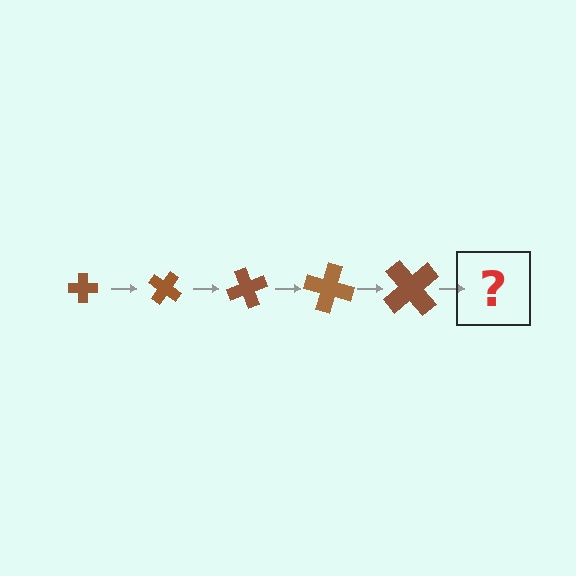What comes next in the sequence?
The next element should be a cross, larger than the previous one and rotated 175 degrees from the start.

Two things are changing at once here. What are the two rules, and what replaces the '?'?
The two rules are that the cross grows larger each step and it rotates 35 degrees each step. The '?' should be a cross, larger than the previous one and rotated 175 degrees from the start.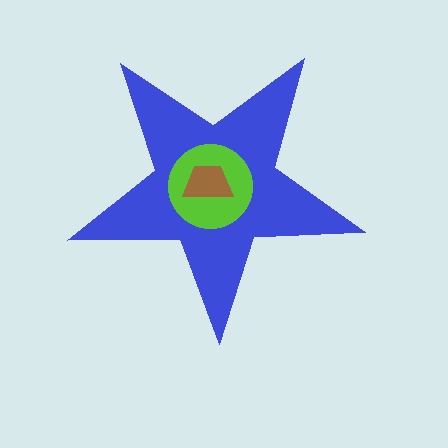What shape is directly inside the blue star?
The lime circle.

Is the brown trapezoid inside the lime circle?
Yes.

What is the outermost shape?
The blue star.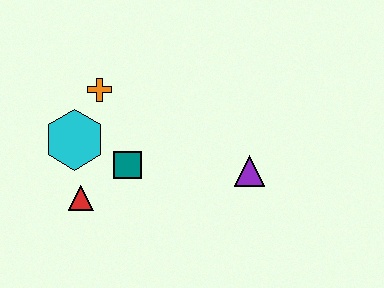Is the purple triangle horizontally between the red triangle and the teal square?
No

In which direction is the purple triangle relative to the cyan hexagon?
The purple triangle is to the right of the cyan hexagon.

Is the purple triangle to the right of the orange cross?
Yes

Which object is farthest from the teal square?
The purple triangle is farthest from the teal square.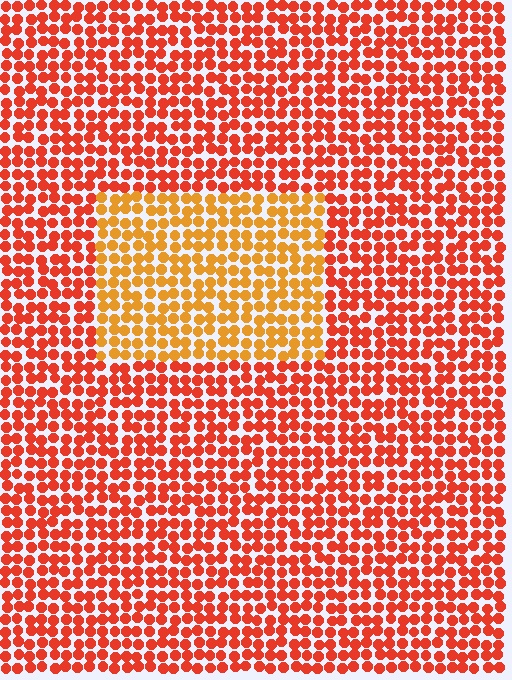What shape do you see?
I see a rectangle.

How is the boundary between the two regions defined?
The boundary is defined purely by a slight shift in hue (about 31 degrees). Spacing, size, and orientation are identical on both sides.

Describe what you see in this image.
The image is filled with small red elements in a uniform arrangement. A rectangle-shaped region is visible where the elements are tinted to a slightly different hue, forming a subtle color boundary.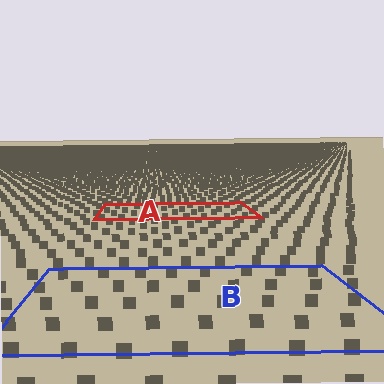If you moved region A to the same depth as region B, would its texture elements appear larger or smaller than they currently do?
They would appear larger. At a closer depth, the same texture elements are projected at a bigger on-screen size.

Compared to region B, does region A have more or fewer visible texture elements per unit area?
Region A has more texture elements per unit area — they are packed more densely because it is farther away.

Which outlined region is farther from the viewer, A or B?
Region A is farther from the viewer — the texture elements inside it appear smaller and more densely packed.